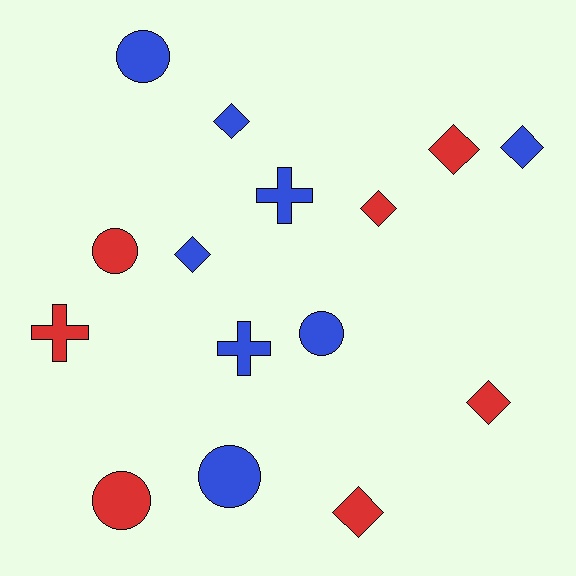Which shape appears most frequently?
Diamond, with 7 objects.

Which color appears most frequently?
Blue, with 8 objects.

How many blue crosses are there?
There are 2 blue crosses.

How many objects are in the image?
There are 15 objects.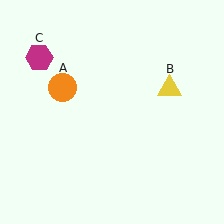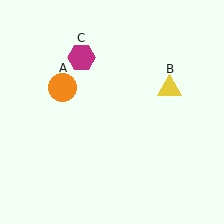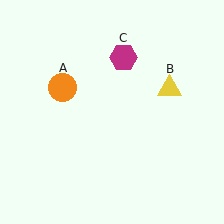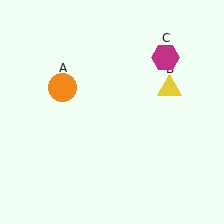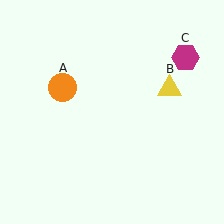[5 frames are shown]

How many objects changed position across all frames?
1 object changed position: magenta hexagon (object C).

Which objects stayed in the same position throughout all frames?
Orange circle (object A) and yellow triangle (object B) remained stationary.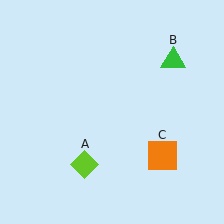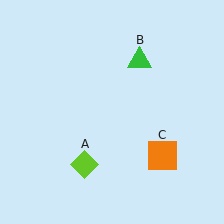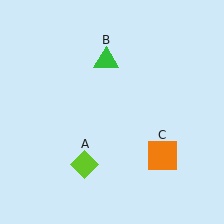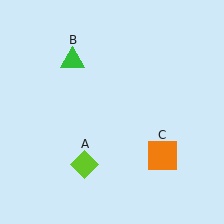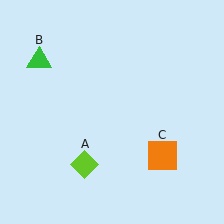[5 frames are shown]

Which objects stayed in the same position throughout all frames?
Lime diamond (object A) and orange square (object C) remained stationary.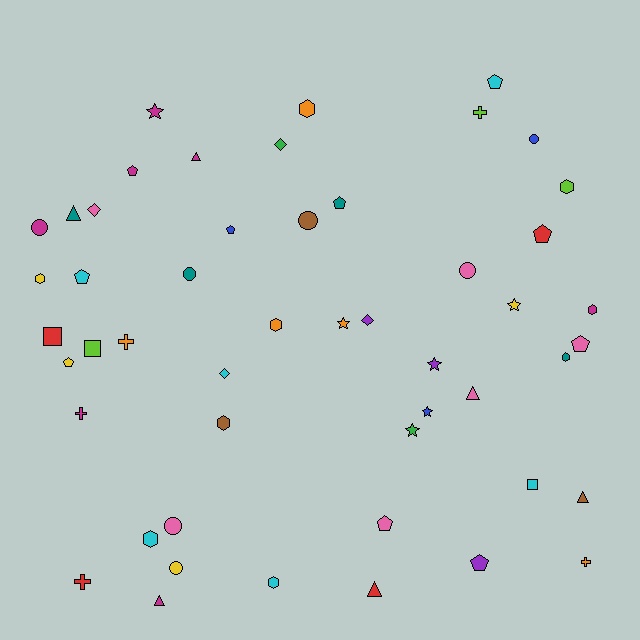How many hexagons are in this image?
There are 9 hexagons.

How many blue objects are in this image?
There are 3 blue objects.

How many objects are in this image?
There are 50 objects.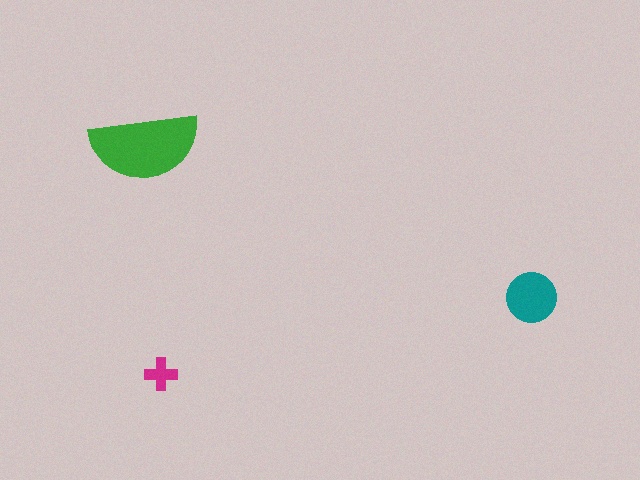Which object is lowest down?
The magenta cross is bottommost.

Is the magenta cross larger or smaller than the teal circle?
Smaller.